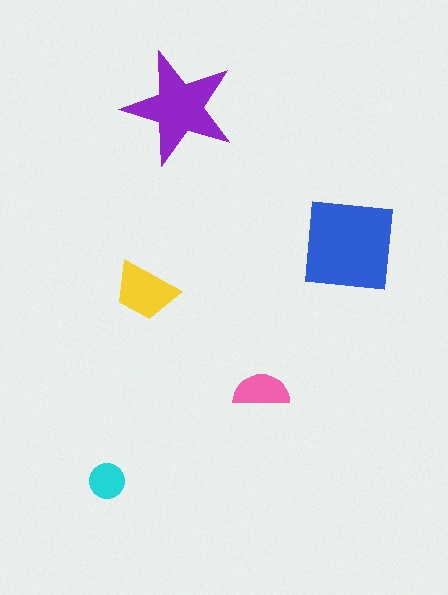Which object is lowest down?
The cyan circle is bottommost.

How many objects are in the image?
There are 5 objects in the image.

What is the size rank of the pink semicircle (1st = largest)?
4th.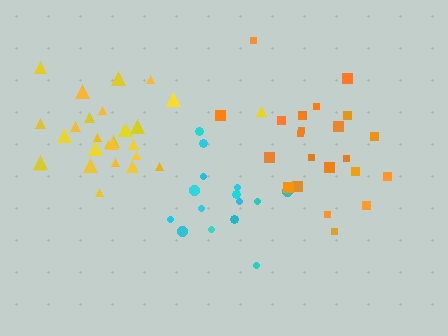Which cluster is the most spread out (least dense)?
Cyan.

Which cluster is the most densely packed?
Yellow.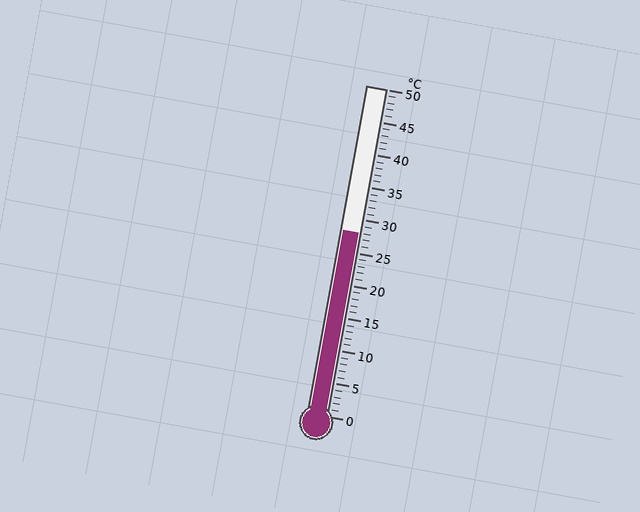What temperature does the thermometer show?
The thermometer shows approximately 28°C.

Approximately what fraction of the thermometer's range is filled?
The thermometer is filled to approximately 55% of its range.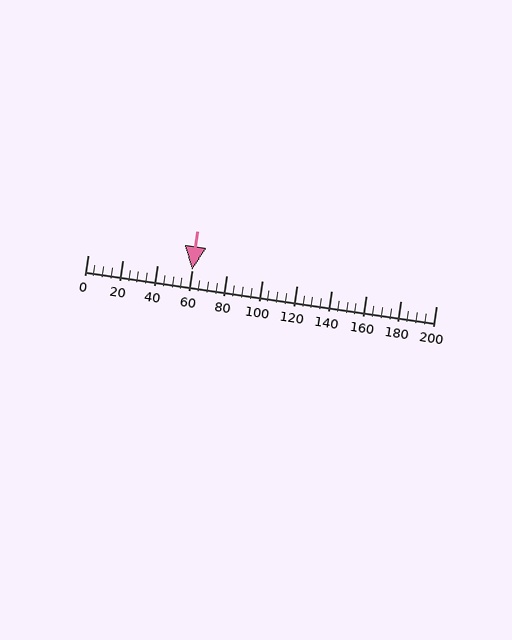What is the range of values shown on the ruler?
The ruler shows values from 0 to 200.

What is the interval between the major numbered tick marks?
The major tick marks are spaced 20 units apart.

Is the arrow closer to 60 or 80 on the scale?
The arrow is closer to 60.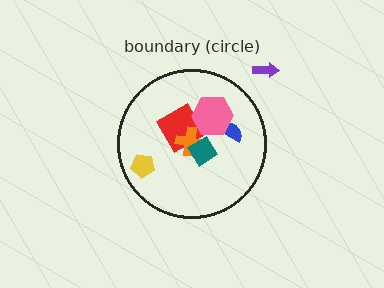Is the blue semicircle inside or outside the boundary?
Inside.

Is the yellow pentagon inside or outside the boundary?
Inside.